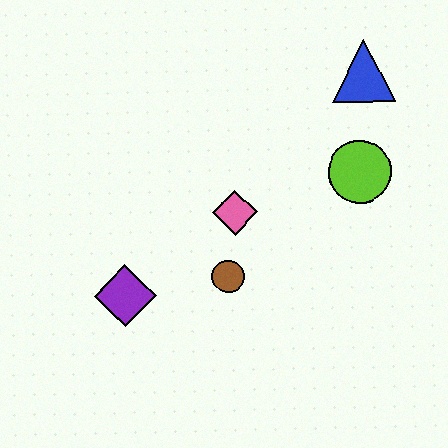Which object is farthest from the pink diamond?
The blue triangle is farthest from the pink diamond.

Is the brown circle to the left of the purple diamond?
No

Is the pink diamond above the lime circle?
No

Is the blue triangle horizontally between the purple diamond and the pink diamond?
No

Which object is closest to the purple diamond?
The brown circle is closest to the purple diamond.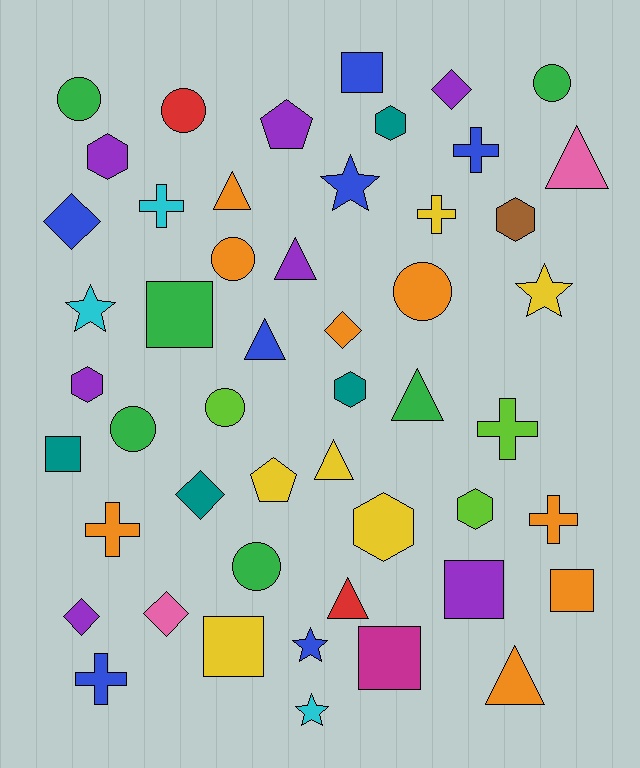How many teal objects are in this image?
There are 4 teal objects.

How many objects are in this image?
There are 50 objects.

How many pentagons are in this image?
There are 2 pentagons.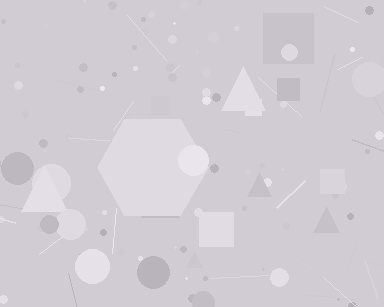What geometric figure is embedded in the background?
A hexagon is embedded in the background.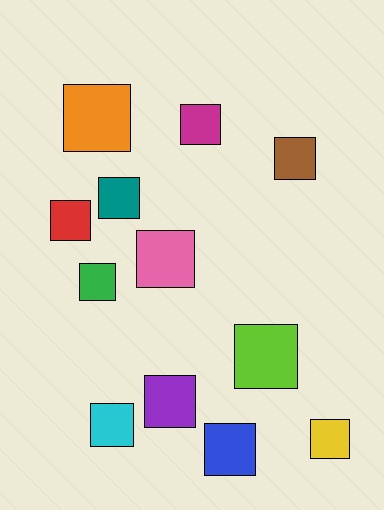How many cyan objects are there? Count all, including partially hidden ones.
There is 1 cyan object.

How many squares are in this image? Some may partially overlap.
There are 12 squares.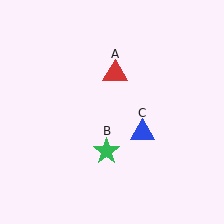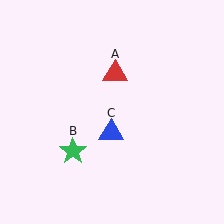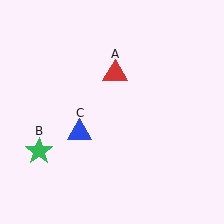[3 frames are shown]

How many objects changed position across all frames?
2 objects changed position: green star (object B), blue triangle (object C).